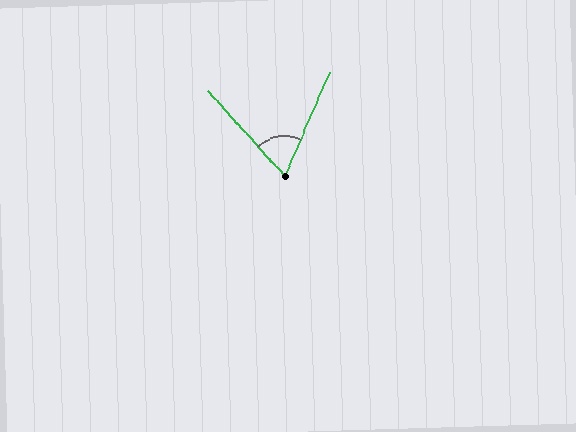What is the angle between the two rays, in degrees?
Approximately 66 degrees.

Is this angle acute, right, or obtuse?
It is acute.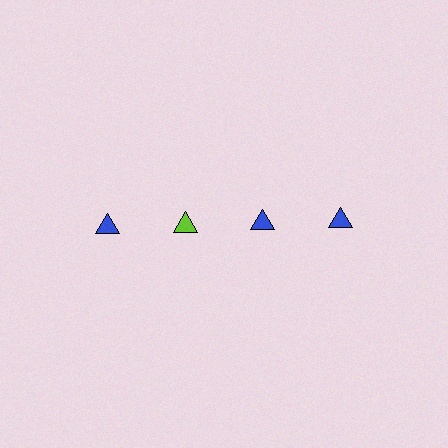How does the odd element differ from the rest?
It has a different color: lime instead of blue.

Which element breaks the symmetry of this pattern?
The lime triangle in the top row, second from left column breaks the symmetry. All other shapes are blue triangles.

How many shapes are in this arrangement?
There are 4 shapes arranged in a grid pattern.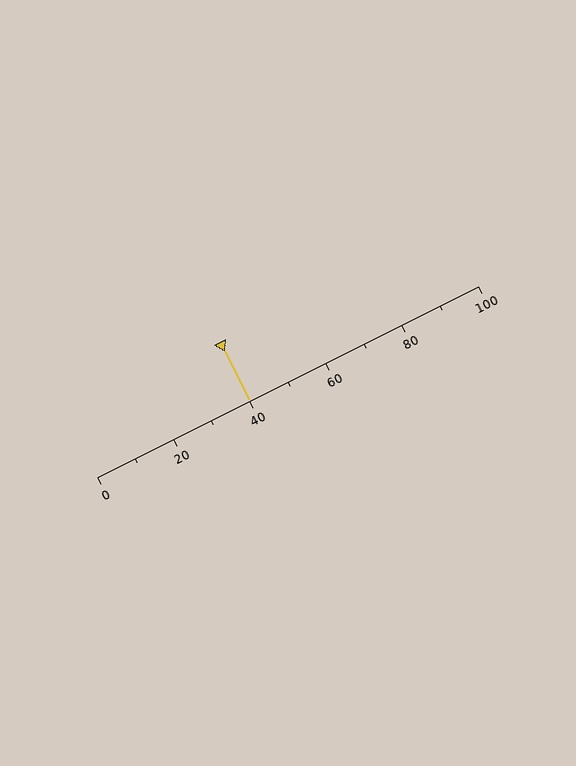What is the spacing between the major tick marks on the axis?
The major ticks are spaced 20 apart.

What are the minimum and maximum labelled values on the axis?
The axis runs from 0 to 100.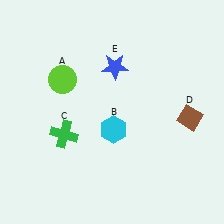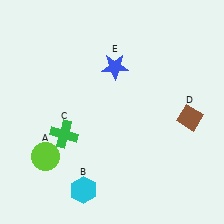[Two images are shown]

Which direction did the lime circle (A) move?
The lime circle (A) moved down.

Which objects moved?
The objects that moved are: the lime circle (A), the cyan hexagon (B).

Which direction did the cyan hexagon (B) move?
The cyan hexagon (B) moved down.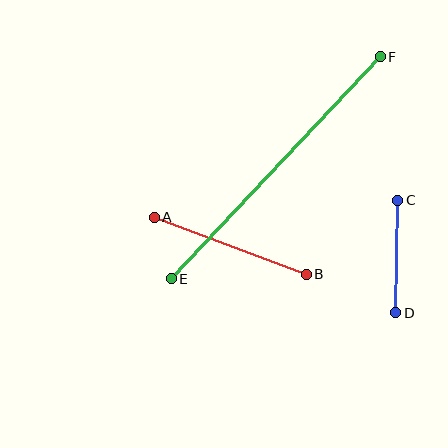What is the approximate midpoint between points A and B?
The midpoint is at approximately (230, 246) pixels.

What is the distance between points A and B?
The distance is approximately 163 pixels.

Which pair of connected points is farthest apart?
Points E and F are farthest apart.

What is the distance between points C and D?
The distance is approximately 113 pixels.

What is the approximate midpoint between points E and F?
The midpoint is at approximately (276, 168) pixels.